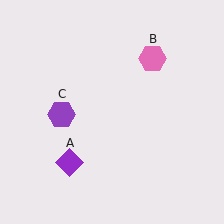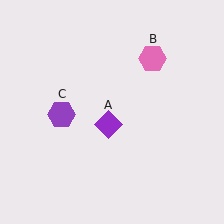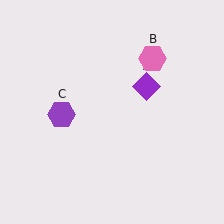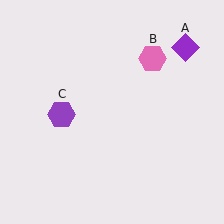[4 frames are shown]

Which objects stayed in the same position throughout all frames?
Pink hexagon (object B) and purple hexagon (object C) remained stationary.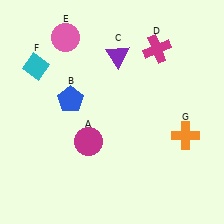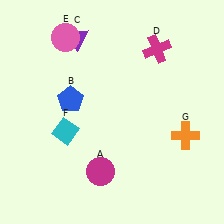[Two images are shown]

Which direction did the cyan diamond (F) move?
The cyan diamond (F) moved down.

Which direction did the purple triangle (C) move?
The purple triangle (C) moved left.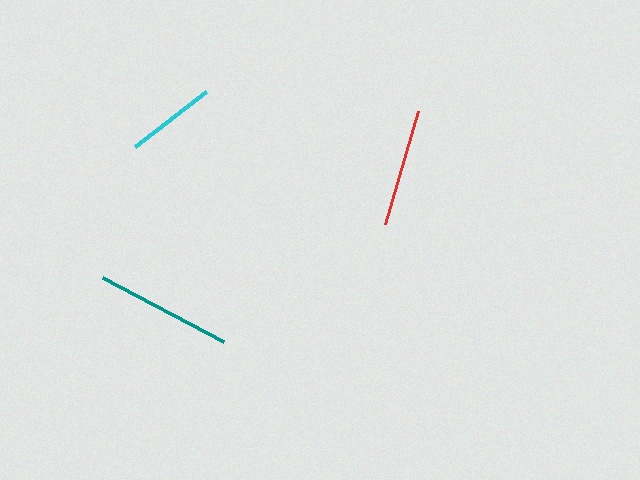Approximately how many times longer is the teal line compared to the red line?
The teal line is approximately 1.2 times the length of the red line.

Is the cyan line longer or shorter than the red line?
The red line is longer than the cyan line.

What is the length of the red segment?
The red segment is approximately 117 pixels long.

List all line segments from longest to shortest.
From longest to shortest: teal, red, cyan.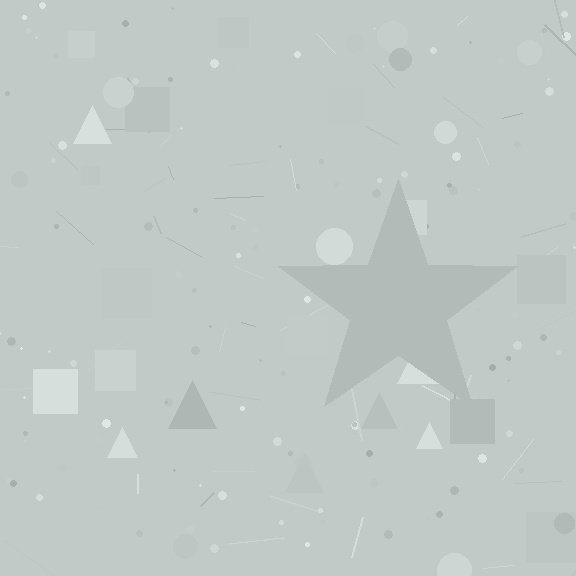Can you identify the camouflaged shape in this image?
The camouflaged shape is a star.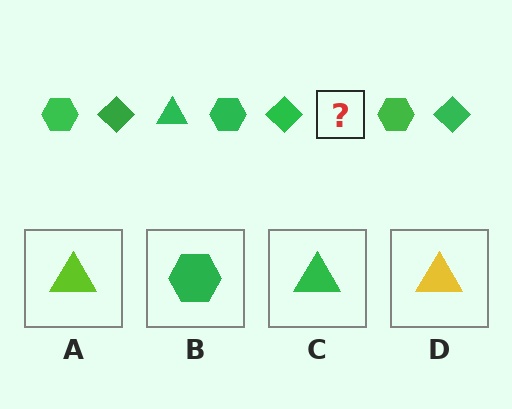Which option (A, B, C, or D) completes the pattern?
C.